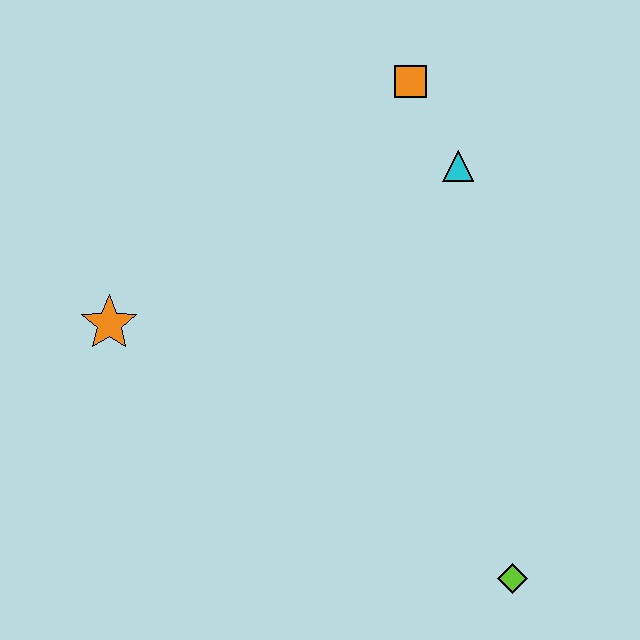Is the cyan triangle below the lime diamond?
No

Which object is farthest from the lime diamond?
The orange square is farthest from the lime diamond.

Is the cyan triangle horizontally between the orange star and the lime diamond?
Yes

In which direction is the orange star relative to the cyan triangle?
The orange star is to the left of the cyan triangle.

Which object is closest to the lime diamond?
The cyan triangle is closest to the lime diamond.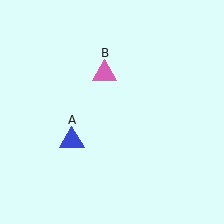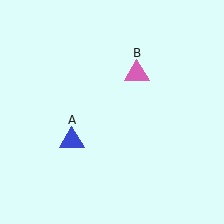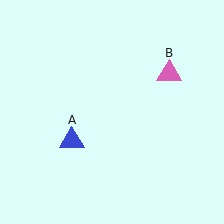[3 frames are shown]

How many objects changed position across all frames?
1 object changed position: pink triangle (object B).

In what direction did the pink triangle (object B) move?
The pink triangle (object B) moved right.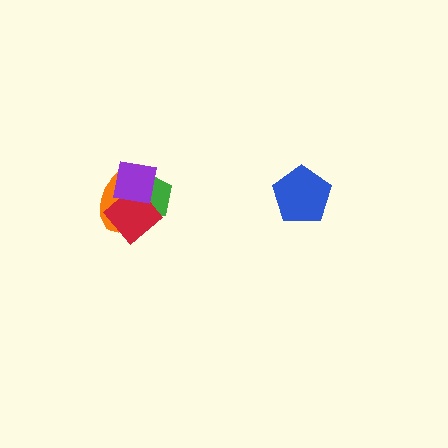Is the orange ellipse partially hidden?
Yes, it is partially covered by another shape.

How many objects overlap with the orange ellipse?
3 objects overlap with the orange ellipse.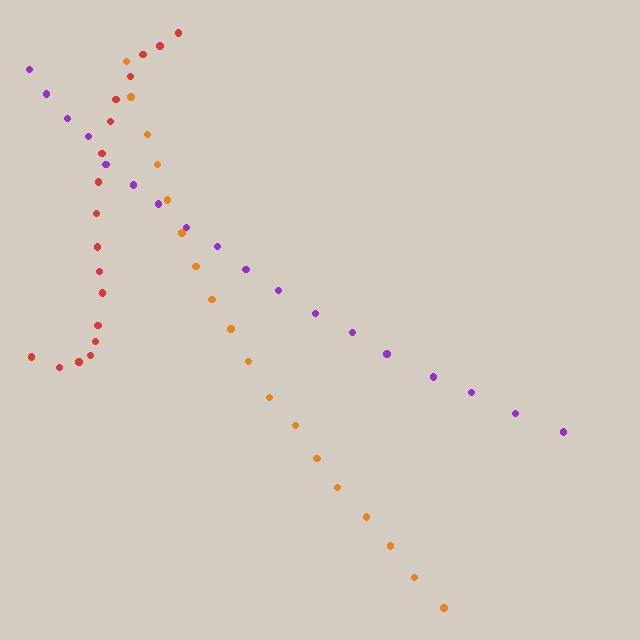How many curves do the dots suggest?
There are 3 distinct paths.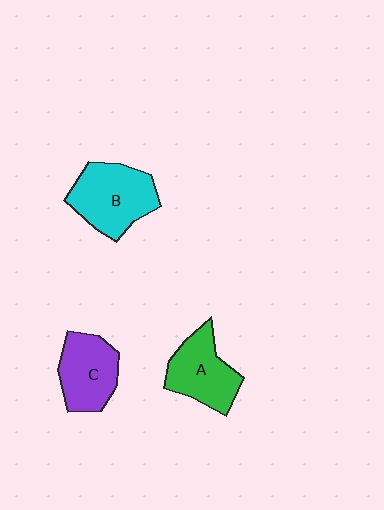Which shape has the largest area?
Shape B (cyan).